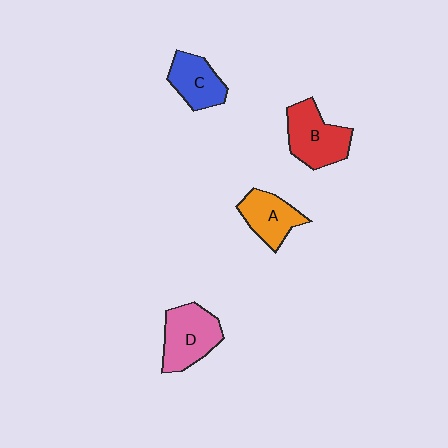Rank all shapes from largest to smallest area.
From largest to smallest: D (pink), B (red), A (orange), C (blue).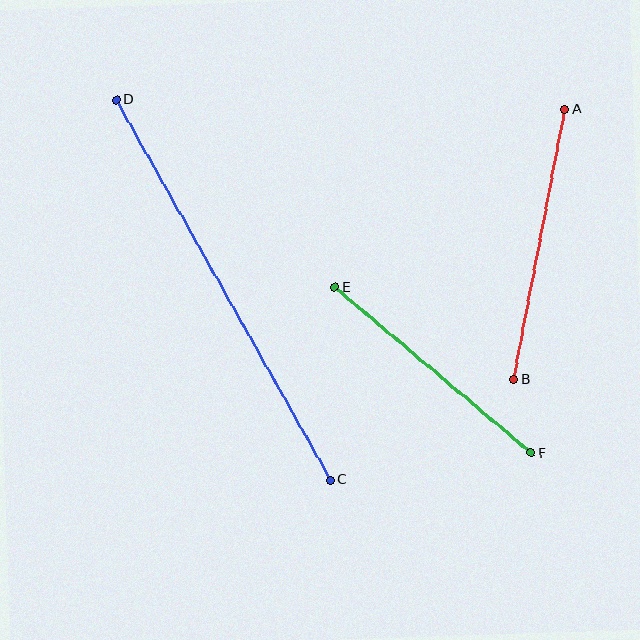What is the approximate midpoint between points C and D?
The midpoint is at approximately (223, 290) pixels.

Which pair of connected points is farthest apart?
Points C and D are farthest apart.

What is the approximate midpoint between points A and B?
The midpoint is at approximately (539, 244) pixels.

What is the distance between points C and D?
The distance is approximately 436 pixels.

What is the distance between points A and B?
The distance is approximately 275 pixels.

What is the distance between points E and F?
The distance is approximately 257 pixels.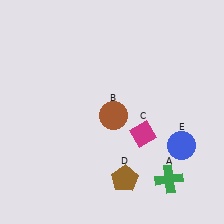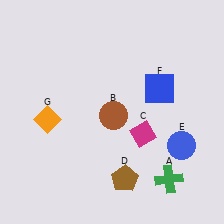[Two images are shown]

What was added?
A blue square (F), an orange diamond (G) were added in Image 2.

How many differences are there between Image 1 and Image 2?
There are 2 differences between the two images.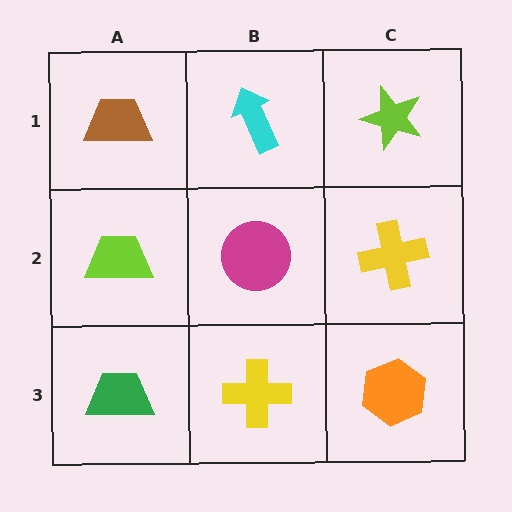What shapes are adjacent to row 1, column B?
A magenta circle (row 2, column B), a brown trapezoid (row 1, column A), a lime star (row 1, column C).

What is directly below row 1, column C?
A yellow cross.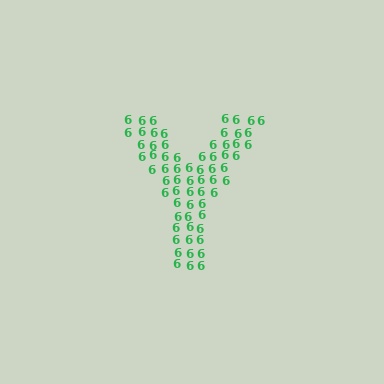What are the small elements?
The small elements are digit 6's.